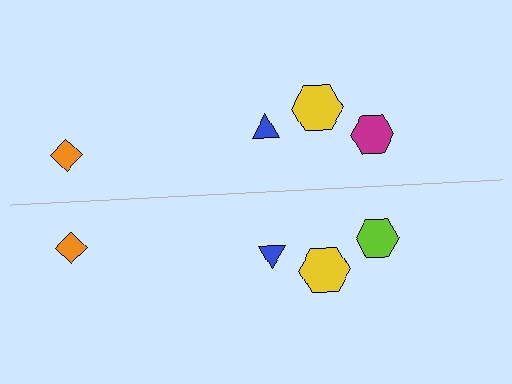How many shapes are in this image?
There are 8 shapes in this image.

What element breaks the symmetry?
The lime hexagon on the bottom side breaks the symmetry — its mirror counterpart is magenta.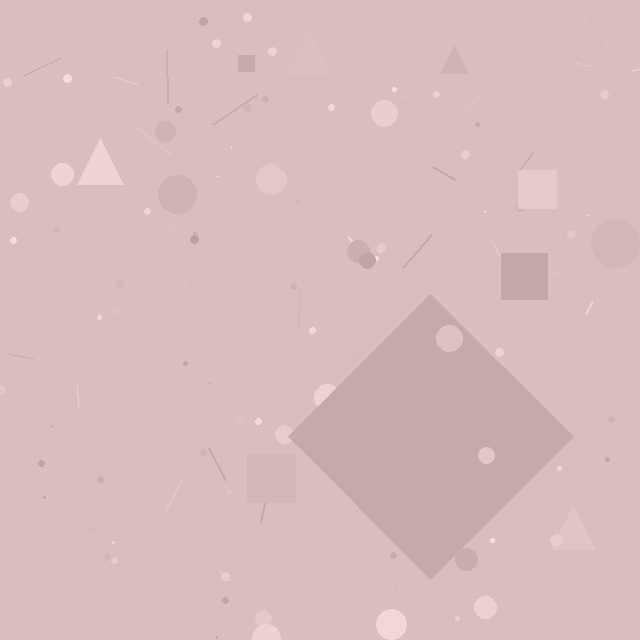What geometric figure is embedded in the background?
A diamond is embedded in the background.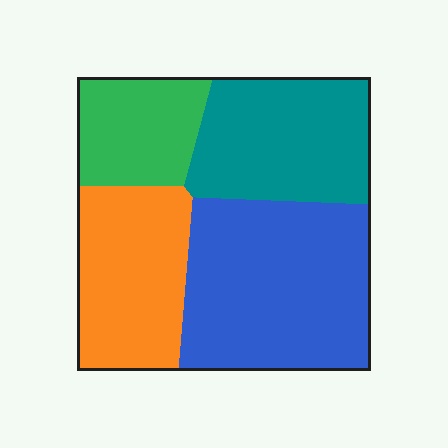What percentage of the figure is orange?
Orange covers around 25% of the figure.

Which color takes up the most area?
Blue, at roughly 35%.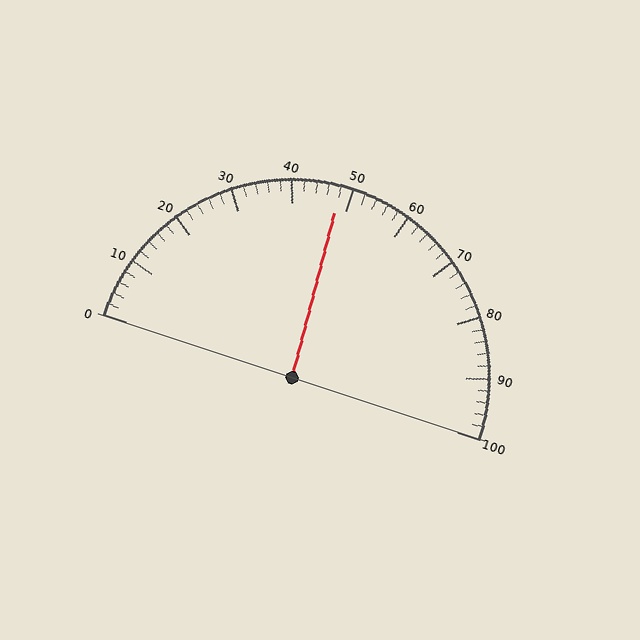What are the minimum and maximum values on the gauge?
The gauge ranges from 0 to 100.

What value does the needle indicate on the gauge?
The needle indicates approximately 48.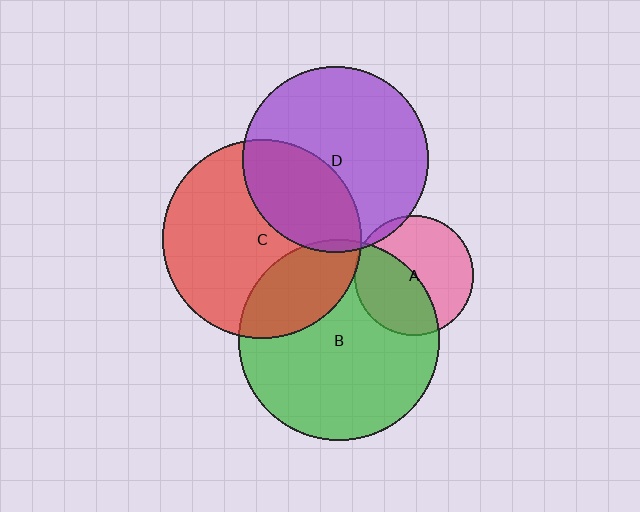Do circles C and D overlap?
Yes.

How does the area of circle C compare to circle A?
Approximately 2.7 times.